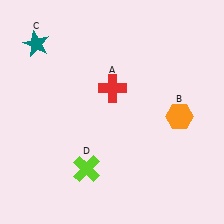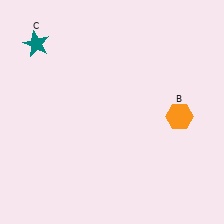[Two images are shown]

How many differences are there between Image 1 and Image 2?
There are 2 differences between the two images.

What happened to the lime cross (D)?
The lime cross (D) was removed in Image 2. It was in the bottom-left area of Image 1.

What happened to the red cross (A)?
The red cross (A) was removed in Image 2. It was in the top-right area of Image 1.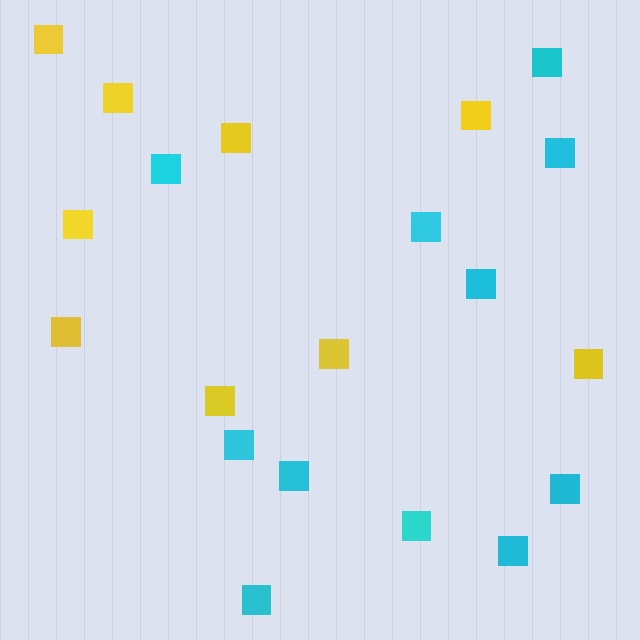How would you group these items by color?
There are 2 groups: one group of cyan squares (11) and one group of yellow squares (9).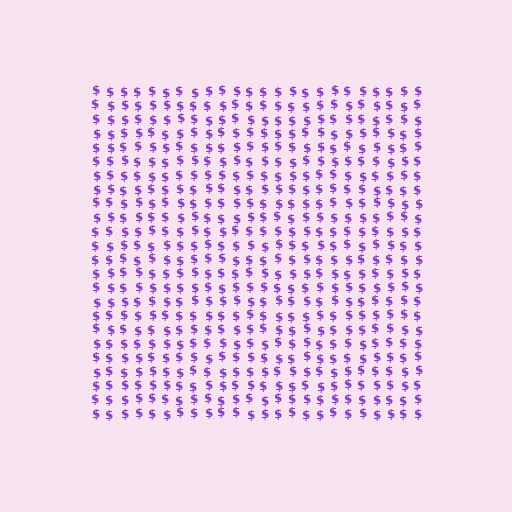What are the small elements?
The small elements are dollar signs.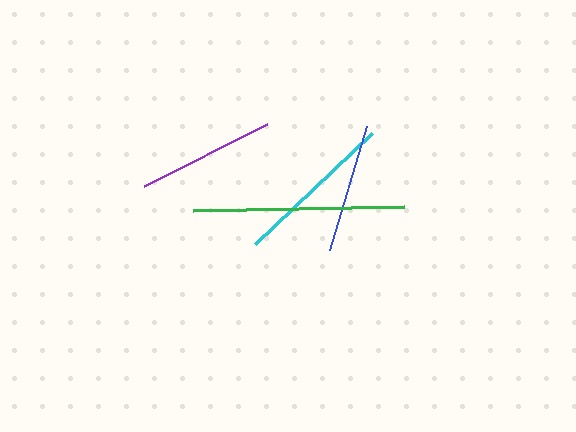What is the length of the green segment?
The green segment is approximately 211 pixels long.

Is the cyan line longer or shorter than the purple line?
The cyan line is longer than the purple line.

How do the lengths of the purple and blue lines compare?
The purple and blue lines are approximately the same length.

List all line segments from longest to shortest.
From longest to shortest: green, cyan, purple, blue.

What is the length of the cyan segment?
The cyan segment is approximately 162 pixels long.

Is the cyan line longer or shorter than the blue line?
The cyan line is longer than the blue line.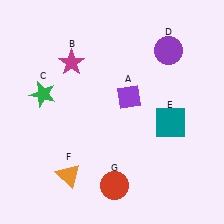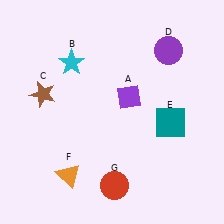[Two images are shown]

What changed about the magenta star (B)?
In Image 1, B is magenta. In Image 2, it changed to cyan.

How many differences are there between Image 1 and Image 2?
There are 2 differences between the two images.